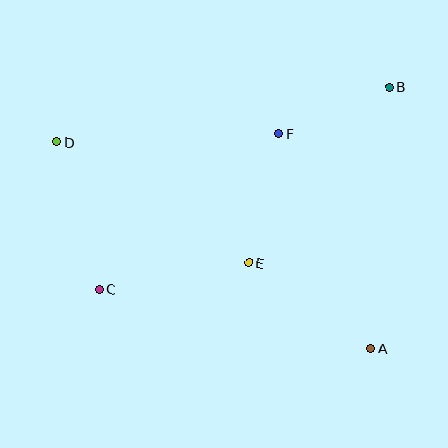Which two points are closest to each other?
Points B and F are closest to each other.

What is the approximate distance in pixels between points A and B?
The distance between A and B is approximately 262 pixels.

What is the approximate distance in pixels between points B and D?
The distance between B and D is approximately 337 pixels.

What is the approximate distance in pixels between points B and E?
The distance between B and E is approximately 225 pixels.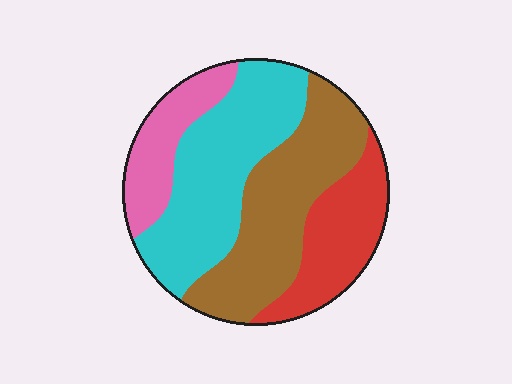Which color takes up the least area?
Pink, at roughly 15%.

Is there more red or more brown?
Brown.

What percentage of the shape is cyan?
Cyan takes up about one third (1/3) of the shape.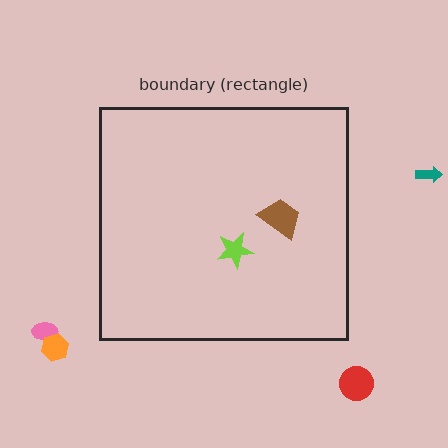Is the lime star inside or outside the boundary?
Inside.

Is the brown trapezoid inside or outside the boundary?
Inside.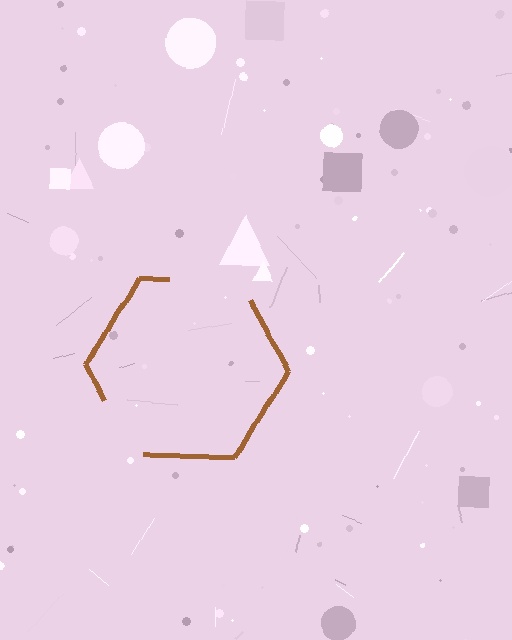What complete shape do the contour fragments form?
The contour fragments form a hexagon.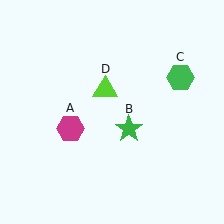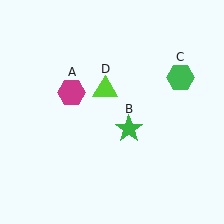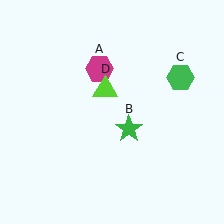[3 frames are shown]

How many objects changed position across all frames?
1 object changed position: magenta hexagon (object A).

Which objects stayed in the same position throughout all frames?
Green star (object B) and green hexagon (object C) and lime triangle (object D) remained stationary.